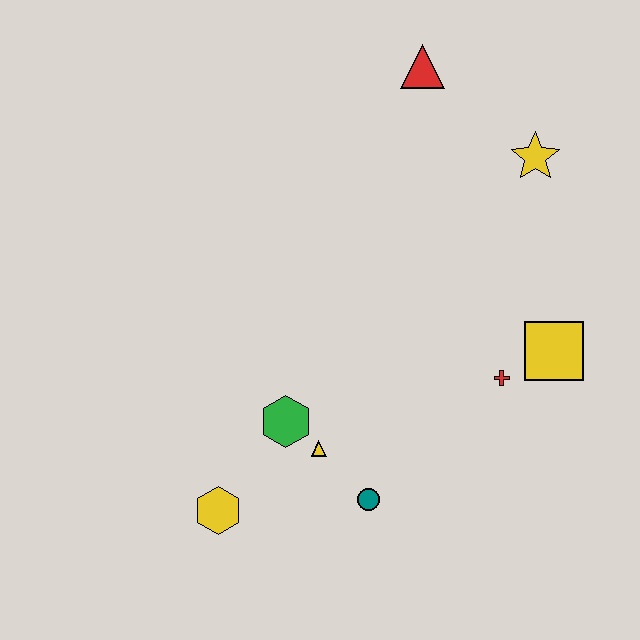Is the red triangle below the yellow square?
No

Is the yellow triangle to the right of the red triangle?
No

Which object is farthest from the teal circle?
The red triangle is farthest from the teal circle.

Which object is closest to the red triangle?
The yellow star is closest to the red triangle.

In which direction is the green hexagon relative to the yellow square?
The green hexagon is to the left of the yellow square.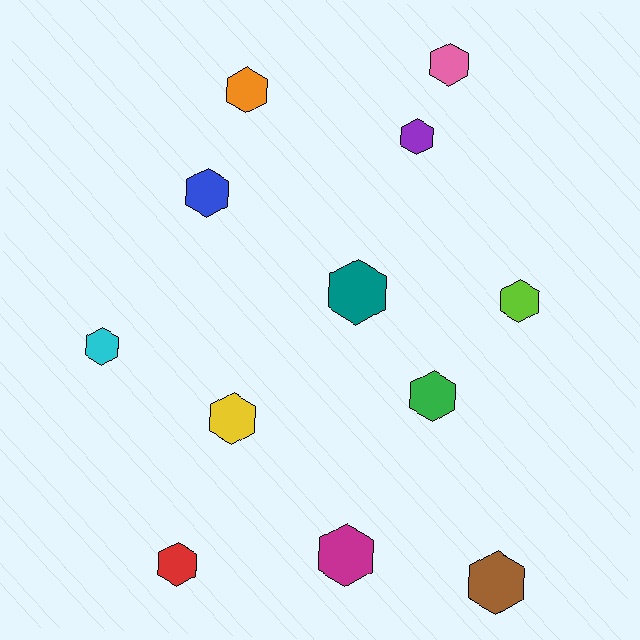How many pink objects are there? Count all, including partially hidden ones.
There is 1 pink object.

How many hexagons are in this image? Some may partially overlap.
There are 12 hexagons.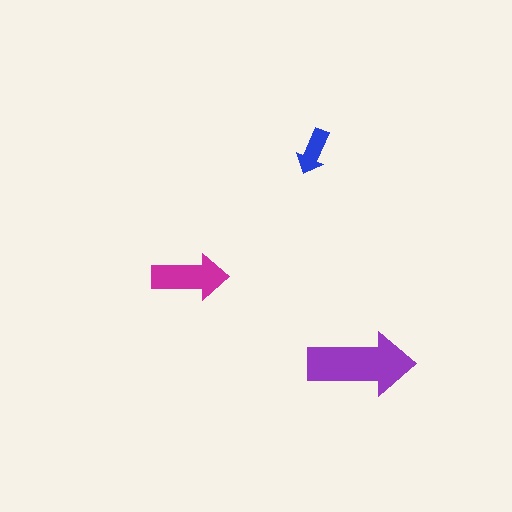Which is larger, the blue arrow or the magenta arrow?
The magenta one.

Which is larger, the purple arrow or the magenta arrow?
The purple one.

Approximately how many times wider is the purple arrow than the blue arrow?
About 2.5 times wider.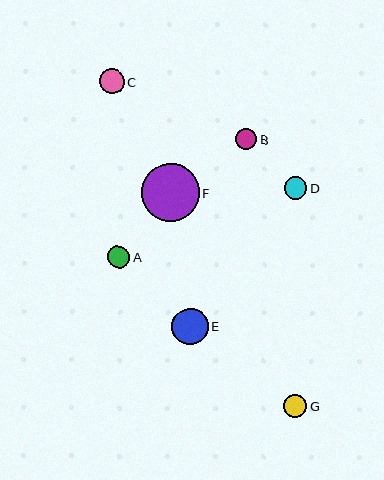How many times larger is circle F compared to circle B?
Circle F is approximately 2.7 times the size of circle B.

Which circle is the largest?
Circle F is the largest with a size of approximately 58 pixels.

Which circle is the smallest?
Circle B is the smallest with a size of approximately 21 pixels.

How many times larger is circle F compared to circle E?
Circle F is approximately 1.6 times the size of circle E.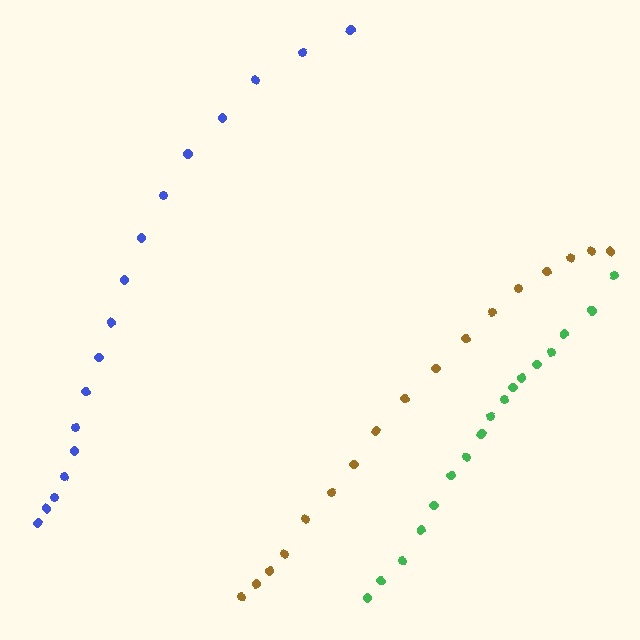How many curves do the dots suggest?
There are 3 distinct paths.